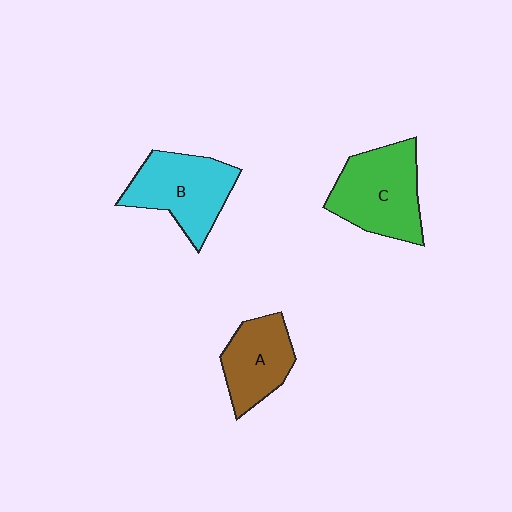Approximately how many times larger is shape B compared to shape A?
Approximately 1.3 times.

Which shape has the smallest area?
Shape A (brown).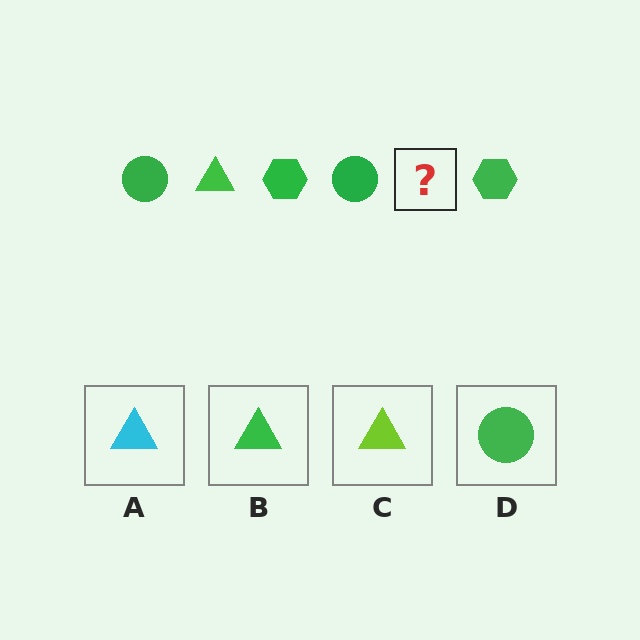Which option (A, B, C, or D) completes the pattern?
B.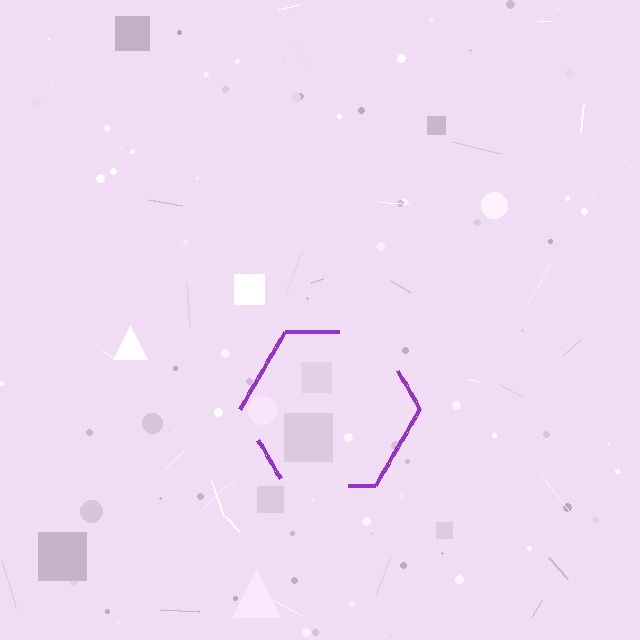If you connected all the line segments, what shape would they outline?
They would outline a hexagon.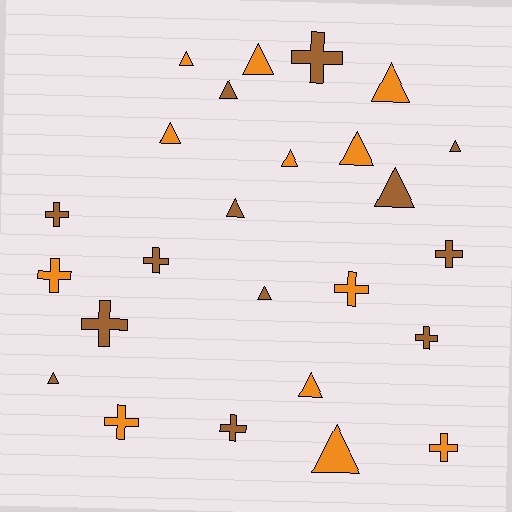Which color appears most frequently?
Brown, with 13 objects.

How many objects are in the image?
There are 25 objects.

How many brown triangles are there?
There are 6 brown triangles.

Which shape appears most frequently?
Triangle, with 14 objects.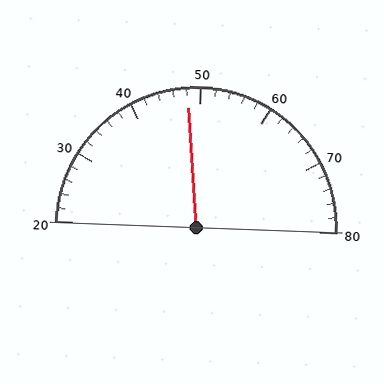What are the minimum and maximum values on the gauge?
The gauge ranges from 20 to 80.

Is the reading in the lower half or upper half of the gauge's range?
The reading is in the lower half of the range (20 to 80).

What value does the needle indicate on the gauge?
The needle indicates approximately 48.